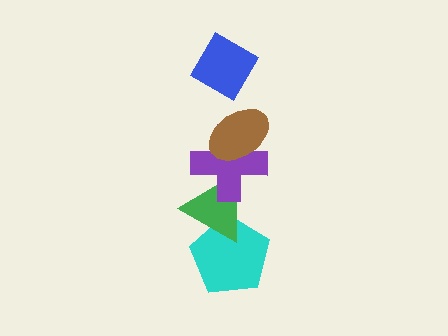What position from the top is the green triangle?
The green triangle is 4th from the top.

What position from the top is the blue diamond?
The blue diamond is 1st from the top.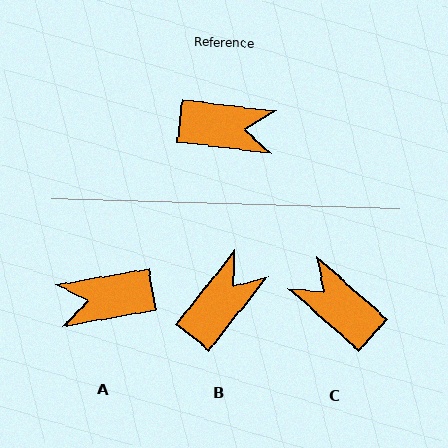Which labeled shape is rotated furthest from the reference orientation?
A, about 163 degrees away.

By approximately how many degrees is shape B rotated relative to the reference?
Approximately 59 degrees counter-clockwise.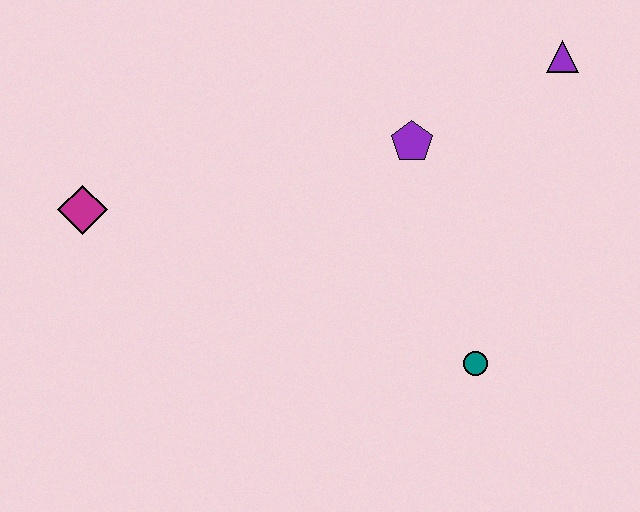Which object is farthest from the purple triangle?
The magenta diamond is farthest from the purple triangle.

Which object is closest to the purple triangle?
The purple pentagon is closest to the purple triangle.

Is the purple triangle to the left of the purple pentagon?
No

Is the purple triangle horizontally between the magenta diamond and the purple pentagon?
No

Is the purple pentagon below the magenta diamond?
No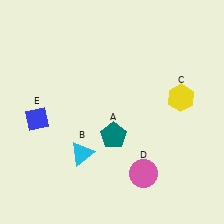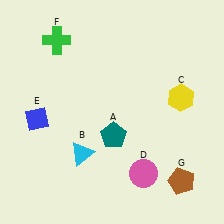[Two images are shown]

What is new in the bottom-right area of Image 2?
A brown pentagon (G) was added in the bottom-right area of Image 2.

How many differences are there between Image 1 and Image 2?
There are 2 differences between the two images.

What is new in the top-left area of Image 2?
A green cross (F) was added in the top-left area of Image 2.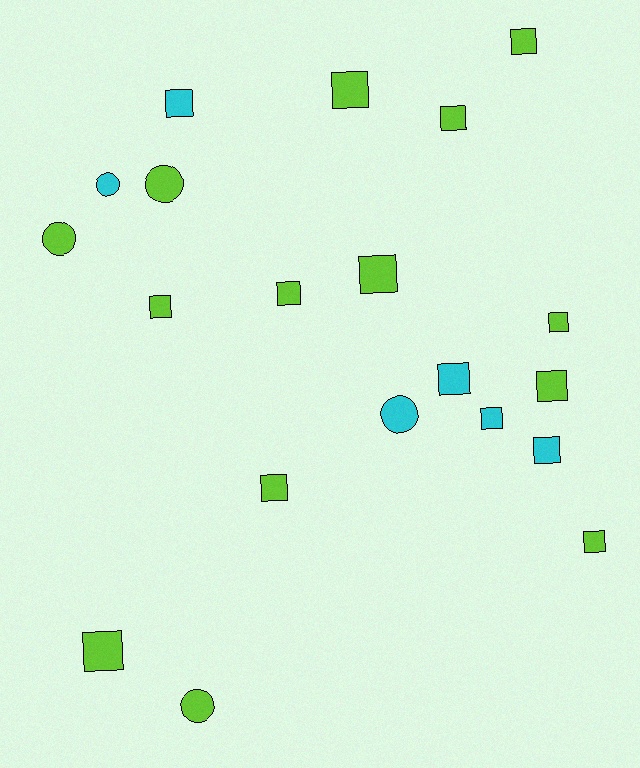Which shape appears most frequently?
Square, with 15 objects.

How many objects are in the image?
There are 20 objects.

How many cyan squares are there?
There are 4 cyan squares.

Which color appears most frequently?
Lime, with 14 objects.